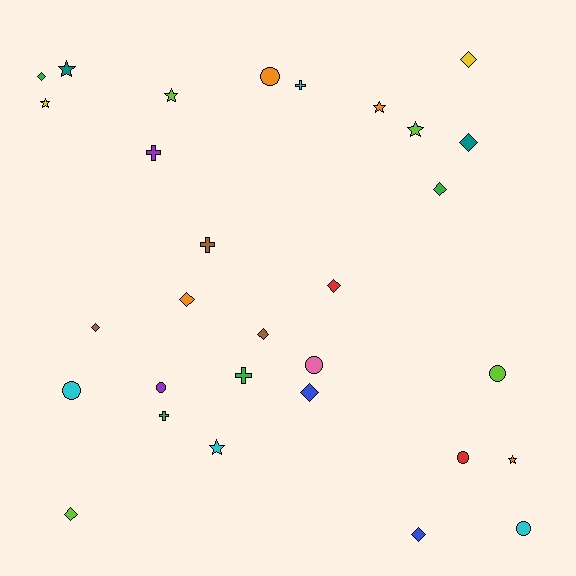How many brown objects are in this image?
There are 3 brown objects.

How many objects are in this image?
There are 30 objects.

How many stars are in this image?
There are 7 stars.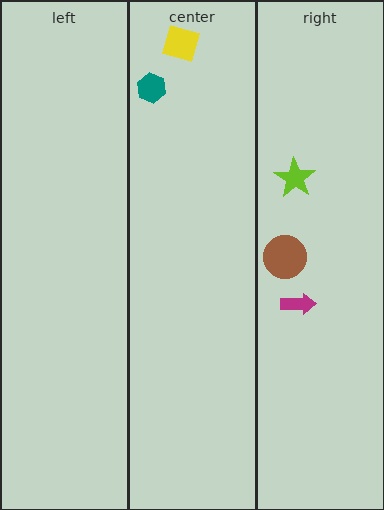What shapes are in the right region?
The magenta arrow, the lime star, the brown circle.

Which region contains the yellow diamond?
The center region.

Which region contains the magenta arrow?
The right region.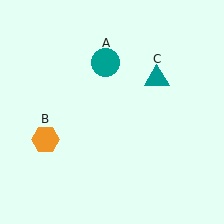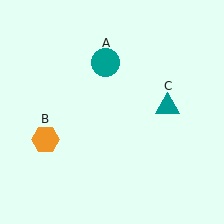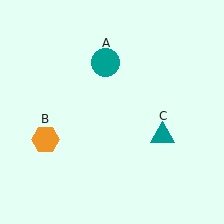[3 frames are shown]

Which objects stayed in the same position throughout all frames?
Teal circle (object A) and orange hexagon (object B) remained stationary.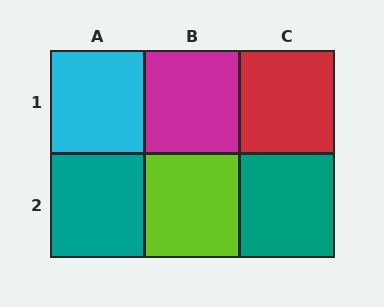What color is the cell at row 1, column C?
Red.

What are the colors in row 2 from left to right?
Teal, lime, teal.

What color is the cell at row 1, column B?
Magenta.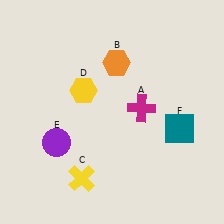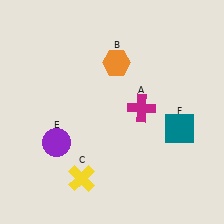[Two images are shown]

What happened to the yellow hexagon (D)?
The yellow hexagon (D) was removed in Image 2. It was in the top-left area of Image 1.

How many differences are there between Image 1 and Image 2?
There is 1 difference between the two images.